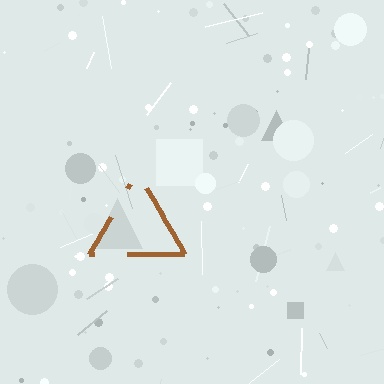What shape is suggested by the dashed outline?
The dashed outline suggests a triangle.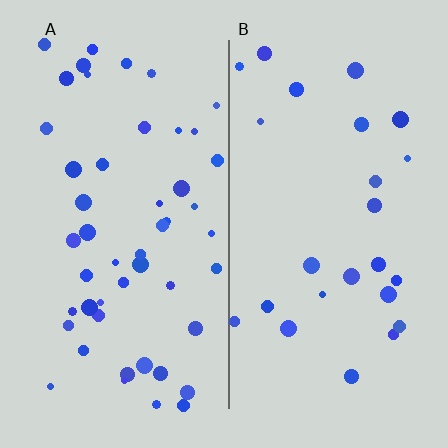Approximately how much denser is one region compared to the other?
Approximately 2.0× — region A over region B.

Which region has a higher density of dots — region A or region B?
A (the left).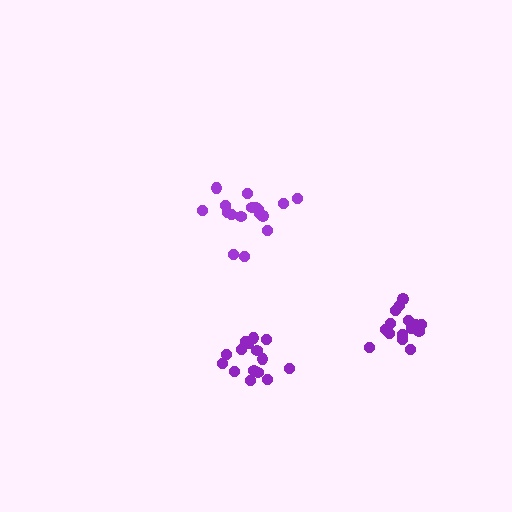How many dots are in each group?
Group 1: 15 dots, Group 2: 17 dots, Group 3: 16 dots (48 total).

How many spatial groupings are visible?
There are 3 spatial groupings.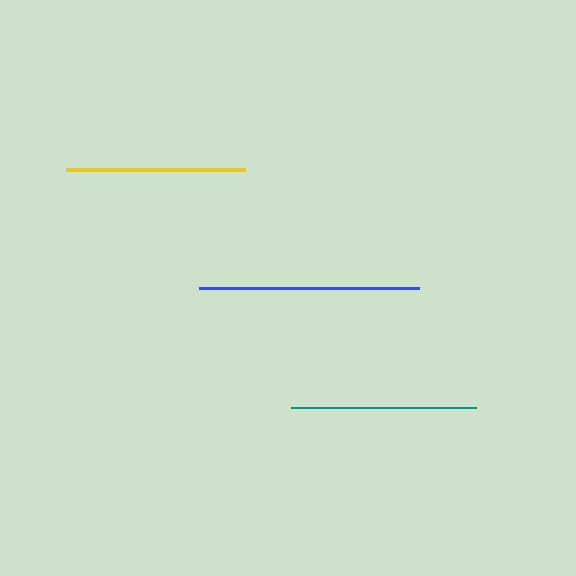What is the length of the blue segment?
The blue segment is approximately 220 pixels long.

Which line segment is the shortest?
The yellow line is the shortest at approximately 179 pixels.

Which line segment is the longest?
The blue line is the longest at approximately 220 pixels.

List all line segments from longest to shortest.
From longest to shortest: blue, teal, yellow.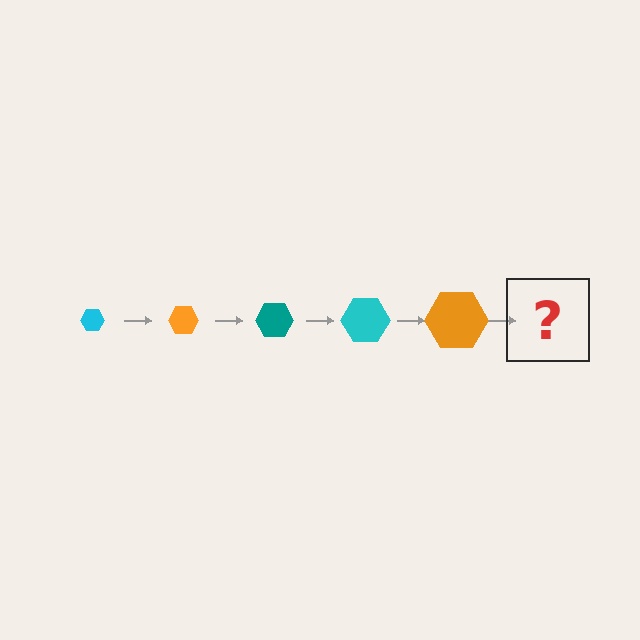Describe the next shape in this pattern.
It should be a teal hexagon, larger than the previous one.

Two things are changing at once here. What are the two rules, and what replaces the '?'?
The two rules are that the hexagon grows larger each step and the color cycles through cyan, orange, and teal. The '?' should be a teal hexagon, larger than the previous one.